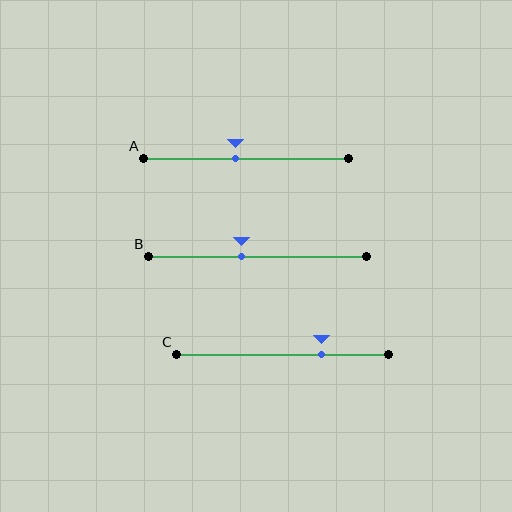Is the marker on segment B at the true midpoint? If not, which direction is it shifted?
No, the marker on segment B is shifted to the left by about 7% of the segment length.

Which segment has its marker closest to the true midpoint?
Segment A has its marker closest to the true midpoint.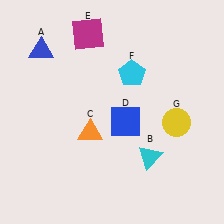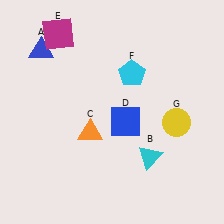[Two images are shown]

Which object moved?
The magenta square (E) moved left.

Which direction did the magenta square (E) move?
The magenta square (E) moved left.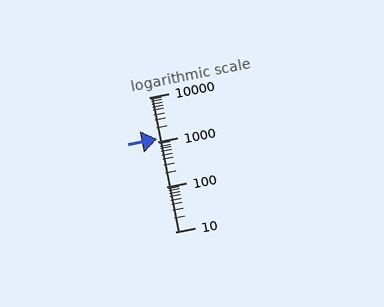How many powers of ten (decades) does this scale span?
The scale spans 3 decades, from 10 to 10000.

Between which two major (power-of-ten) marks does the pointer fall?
The pointer is between 1000 and 10000.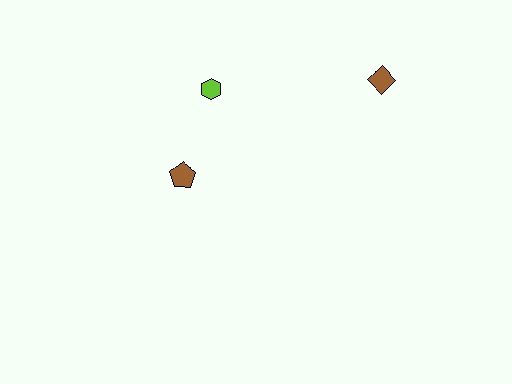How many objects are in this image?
There are 3 objects.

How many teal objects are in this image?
There are no teal objects.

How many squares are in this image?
There are no squares.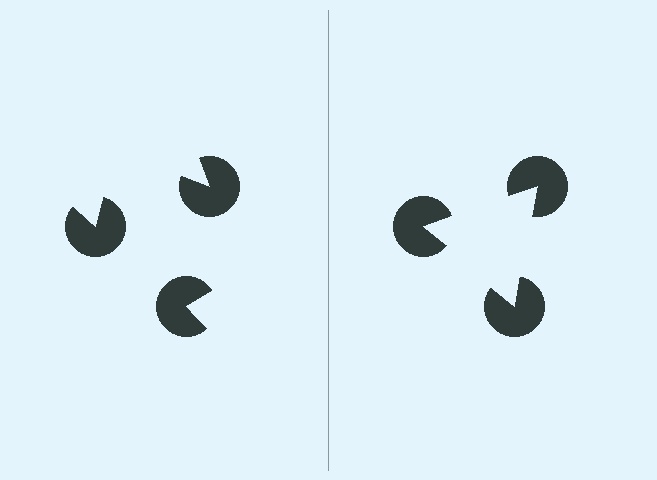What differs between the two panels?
The pac-man discs are positioned identically on both sides; only the wedge orientations differ. On the right they align to a triangle; on the left they are misaligned.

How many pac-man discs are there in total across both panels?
6 — 3 on each side.